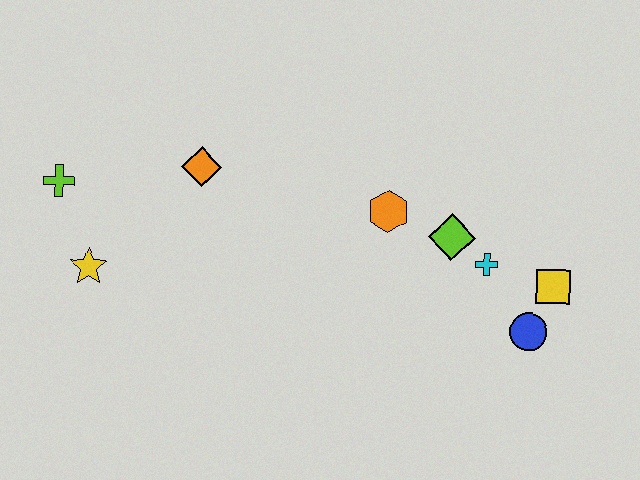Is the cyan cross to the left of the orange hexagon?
No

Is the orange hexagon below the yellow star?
No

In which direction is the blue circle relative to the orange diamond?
The blue circle is to the right of the orange diamond.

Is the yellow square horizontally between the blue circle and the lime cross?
No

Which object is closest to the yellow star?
The lime cross is closest to the yellow star.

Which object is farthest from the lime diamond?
The lime cross is farthest from the lime diamond.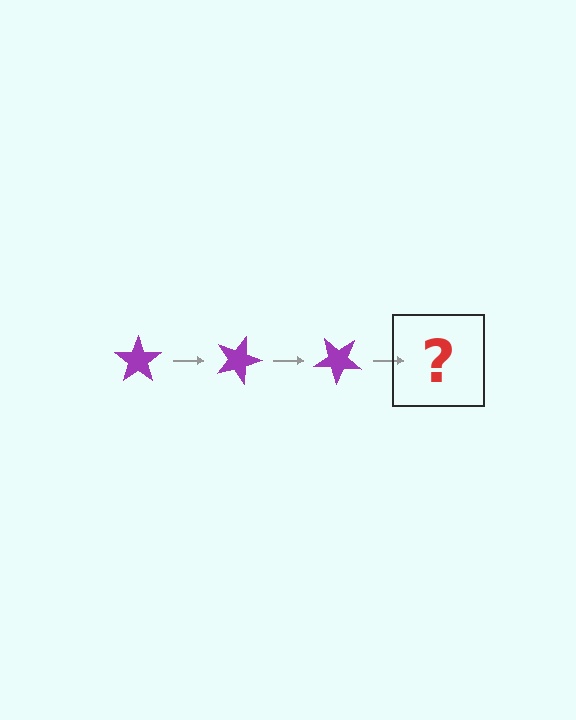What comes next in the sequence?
The next element should be a purple star rotated 60 degrees.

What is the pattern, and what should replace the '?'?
The pattern is that the star rotates 20 degrees each step. The '?' should be a purple star rotated 60 degrees.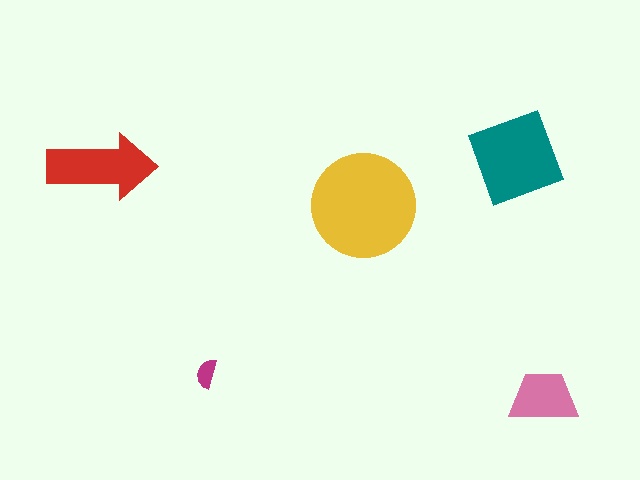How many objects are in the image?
There are 5 objects in the image.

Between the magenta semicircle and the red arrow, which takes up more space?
The red arrow.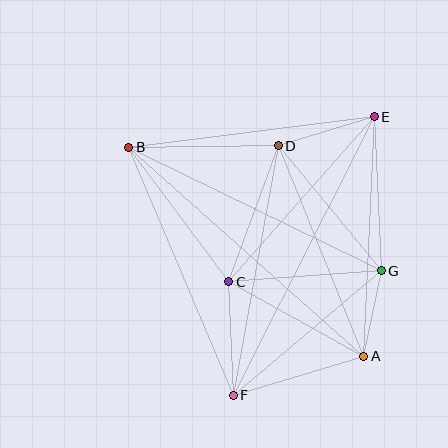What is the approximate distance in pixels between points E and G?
The distance between E and G is approximately 154 pixels.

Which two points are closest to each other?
Points A and G are closest to each other.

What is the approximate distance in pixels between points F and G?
The distance between F and G is approximately 193 pixels.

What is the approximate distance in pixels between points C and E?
The distance between C and E is approximately 220 pixels.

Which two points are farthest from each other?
Points A and B are farthest from each other.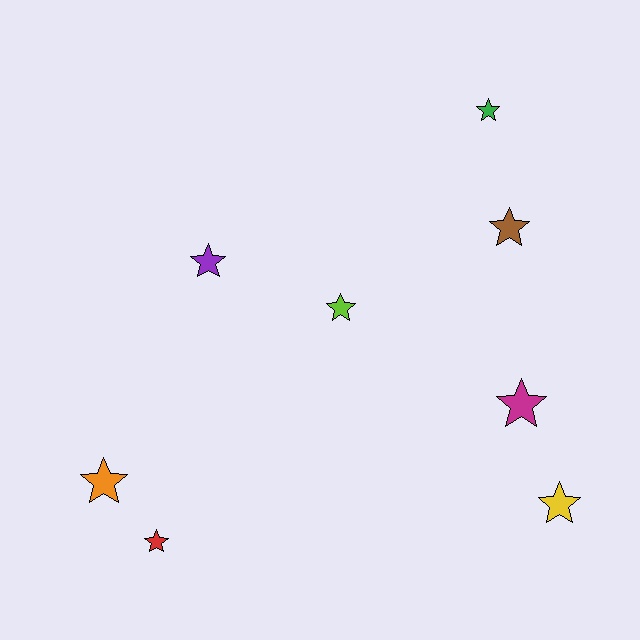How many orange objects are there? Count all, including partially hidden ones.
There is 1 orange object.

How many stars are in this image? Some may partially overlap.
There are 8 stars.